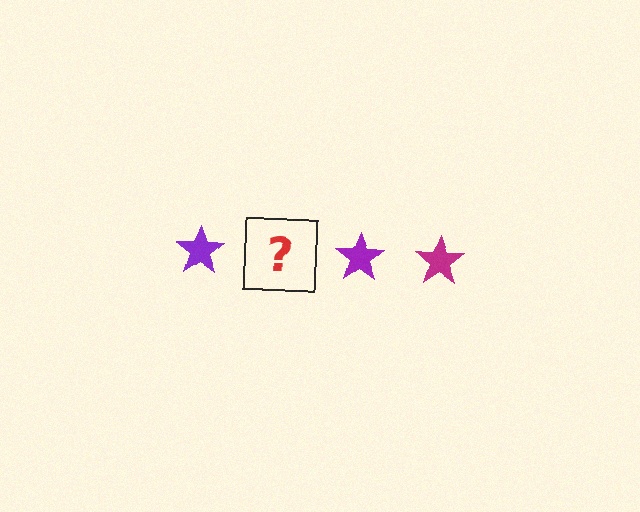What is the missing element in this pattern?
The missing element is a magenta star.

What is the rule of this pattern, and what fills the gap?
The rule is that the pattern cycles through purple, magenta stars. The gap should be filled with a magenta star.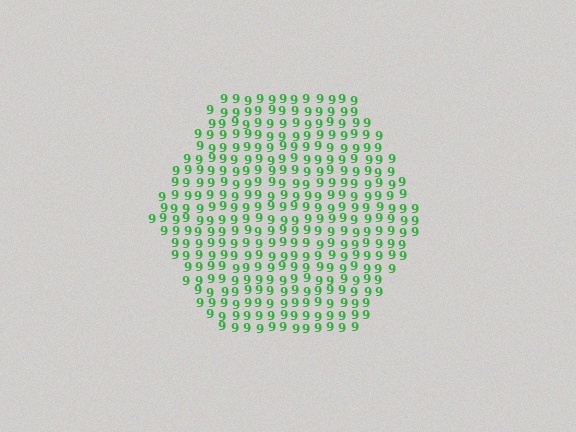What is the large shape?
The large shape is a hexagon.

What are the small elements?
The small elements are digit 9's.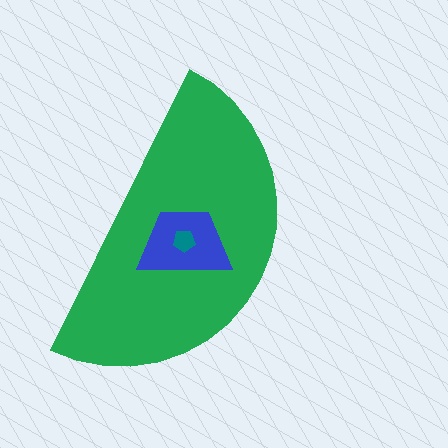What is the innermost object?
The teal pentagon.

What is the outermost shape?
The green semicircle.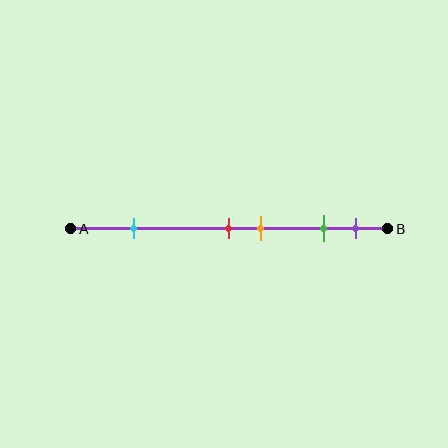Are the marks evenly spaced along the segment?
No, the marks are not evenly spaced.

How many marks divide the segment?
There are 5 marks dividing the segment.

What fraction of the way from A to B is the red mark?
The red mark is approximately 50% (0.5) of the way from A to B.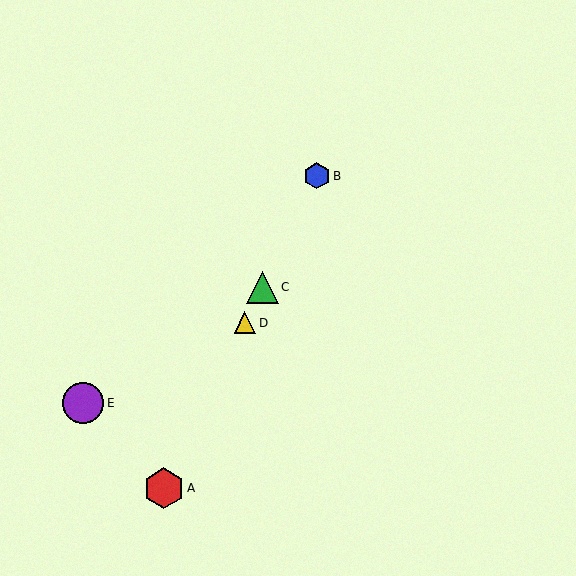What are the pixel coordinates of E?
Object E is at (83, 403).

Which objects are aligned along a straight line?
Objects A, B, C, D are aligned along a straight line.